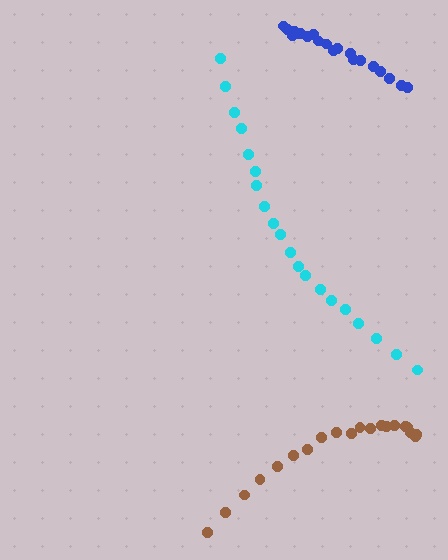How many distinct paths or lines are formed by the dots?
There are 3 distinct paths.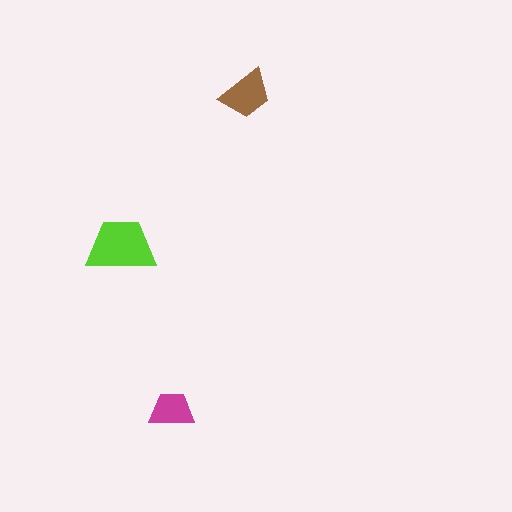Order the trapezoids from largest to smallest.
the lime one, the brown one, the magenta one.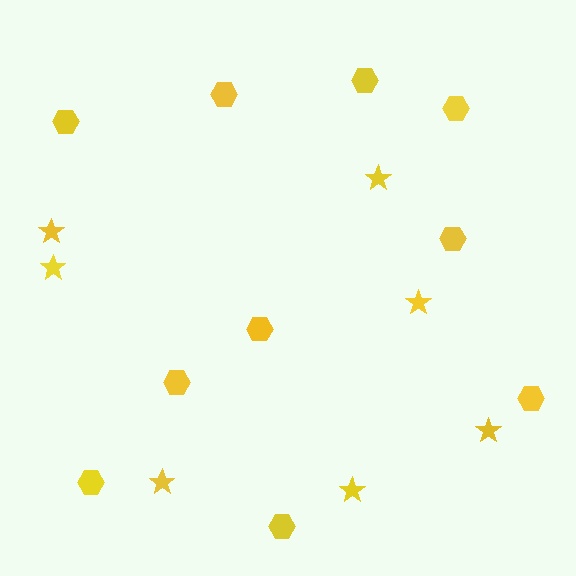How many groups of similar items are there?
There are 2 groups: one group of stars (7) and one group of hexagons (10).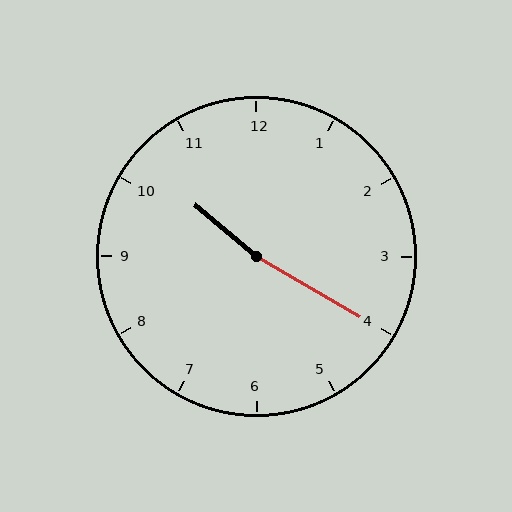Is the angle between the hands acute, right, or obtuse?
It is obtuse.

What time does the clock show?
10:20.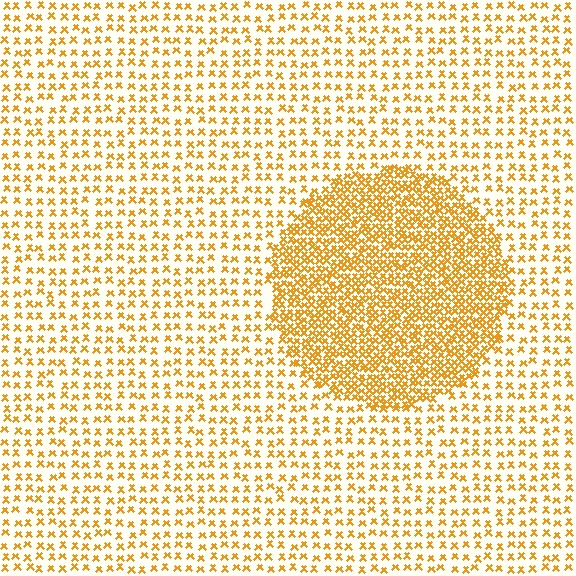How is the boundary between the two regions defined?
The boundary is defined by a change in element density (approximately 2.6x ratio). All elements are the same color, size, and shape.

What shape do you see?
I see a circle.